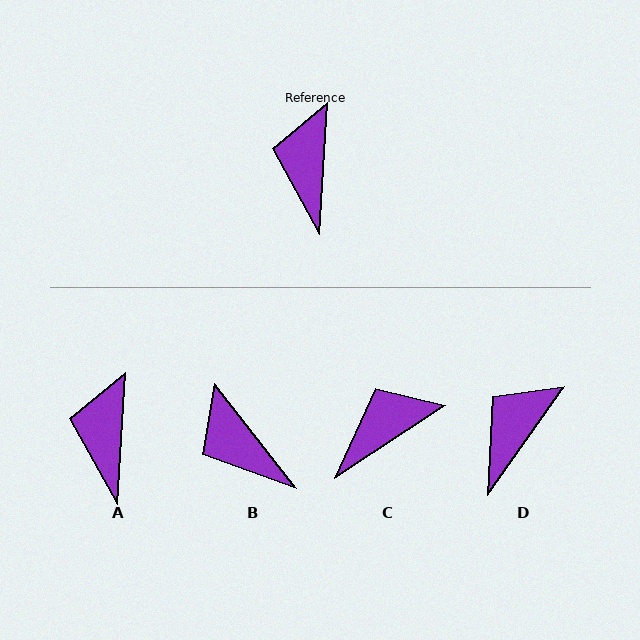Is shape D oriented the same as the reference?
No, it is off by about 32 degrees.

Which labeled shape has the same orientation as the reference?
A.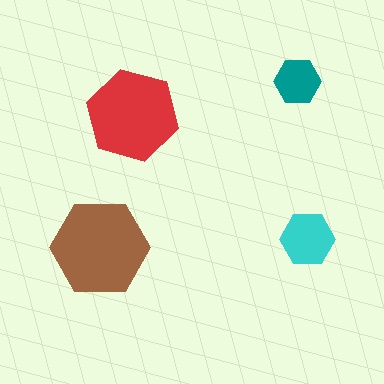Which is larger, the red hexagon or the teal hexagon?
The red one.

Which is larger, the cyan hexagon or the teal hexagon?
The cyan one.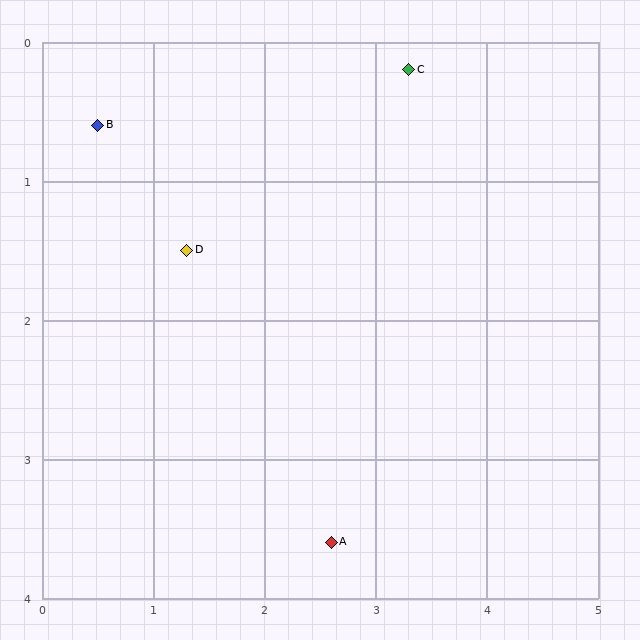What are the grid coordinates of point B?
Point B is at approximately (0.5, 0.6).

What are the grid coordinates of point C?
Point C is at approximately (3.3, 0.2).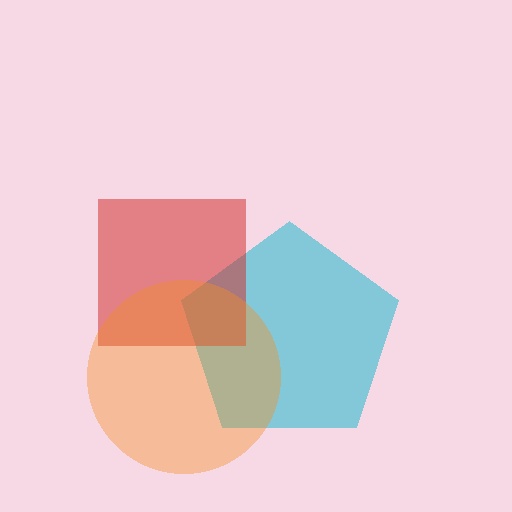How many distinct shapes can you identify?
There are 3 distinct shapes: a cyan pentagon, a red square, an orange circle.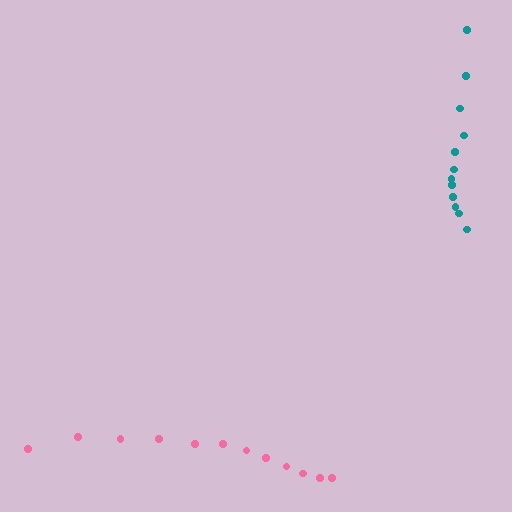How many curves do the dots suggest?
There are 2 distinct paths.